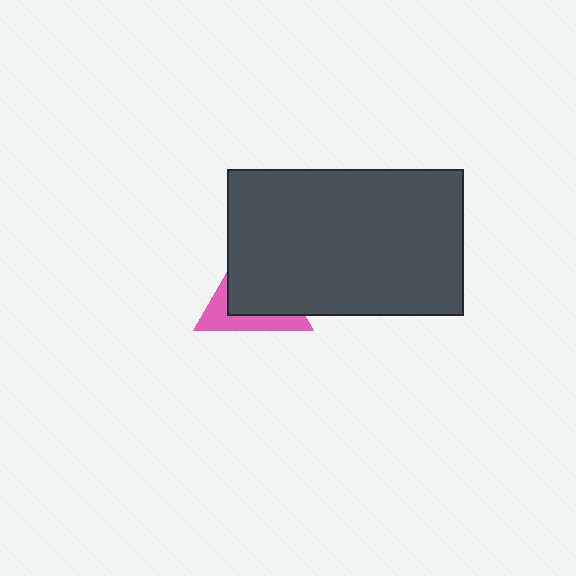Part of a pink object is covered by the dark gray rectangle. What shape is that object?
It is a triangle.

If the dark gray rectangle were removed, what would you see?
You would see the complete pink triangle.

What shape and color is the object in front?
The object in front is a dark gray rectangle.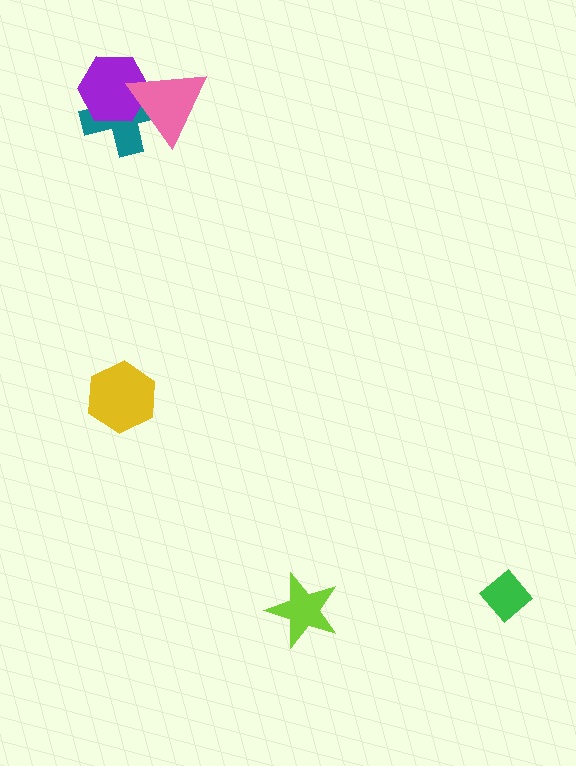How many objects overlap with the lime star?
0 objects overlap with the lime star.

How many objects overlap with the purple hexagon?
2 objects overlap with the purple hexagon.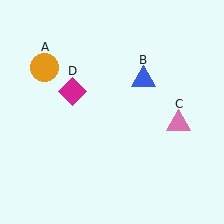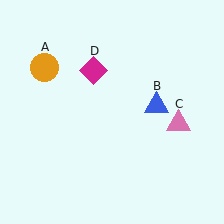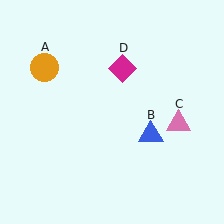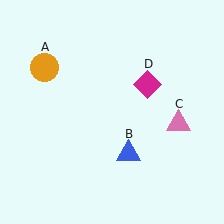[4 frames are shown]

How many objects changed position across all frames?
2 objects changed position: blue triangle (object B), magenta diamond (object D).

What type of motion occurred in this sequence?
The blue triangle (object B), magenta diamond (object D) rotated clockwise around the center of the scene.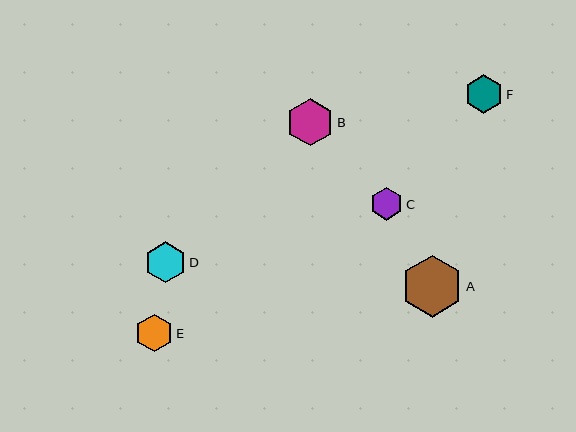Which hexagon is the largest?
Hexagon A is the largest with a size of approximately 62 pixels.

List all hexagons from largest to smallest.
From largest to smallest: A, B, D, F, E, C.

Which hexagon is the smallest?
Hexagon C is the smallest with a size of approximately 33 pixels.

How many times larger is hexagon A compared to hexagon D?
Hexagon A is approximately 1.5 times the size of hexagon D.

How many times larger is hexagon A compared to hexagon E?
Hexagon A is approximately 1.6 times the size of hexagon E.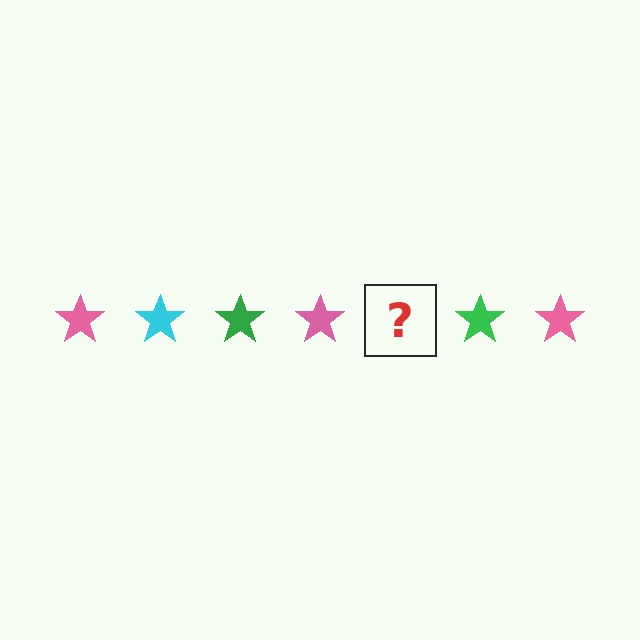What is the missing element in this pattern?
The missing element is a cyan star.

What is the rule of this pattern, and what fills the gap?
The rule is that the pattern cycles through pink, cyan, green stars. The gap should be filled with a cyan star.